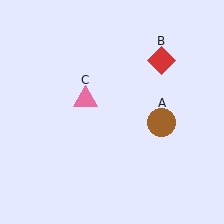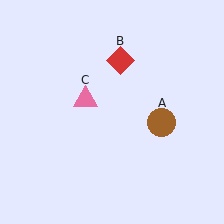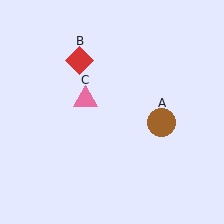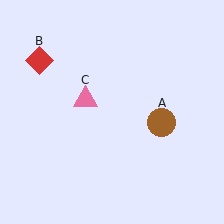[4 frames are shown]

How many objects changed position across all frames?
1 object changed position: red diamond (object B).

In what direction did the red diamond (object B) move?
The red diamond (object B) moved left.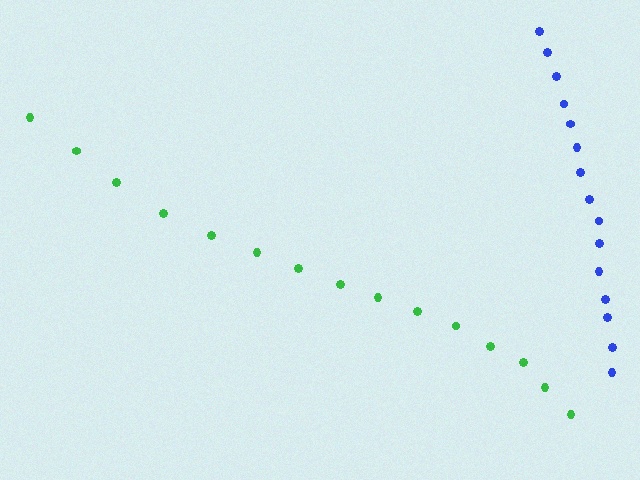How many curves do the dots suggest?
There are 2 distinct paths.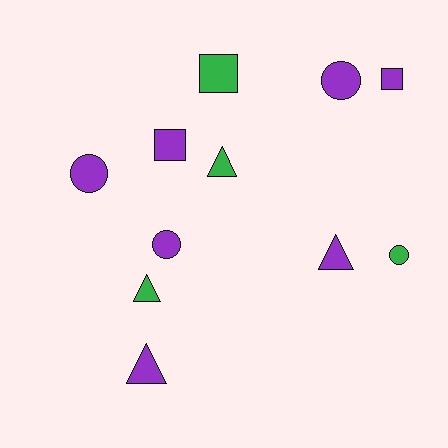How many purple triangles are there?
There are 2 purple triangles.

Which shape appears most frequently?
Triangle, with 4 objects.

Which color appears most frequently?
Purple, with 7 objects.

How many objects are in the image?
There are 11 objects.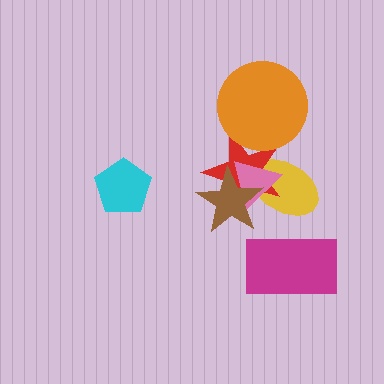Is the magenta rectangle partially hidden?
No, no other shape covers it.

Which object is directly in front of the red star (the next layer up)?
The orange circle is directly in front of the red star.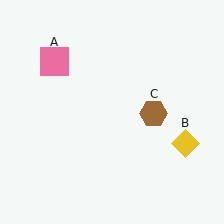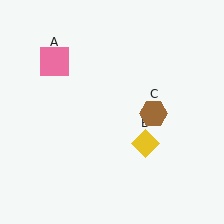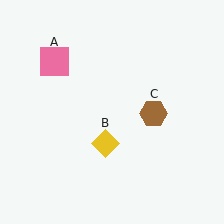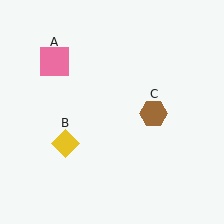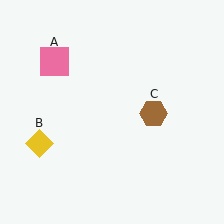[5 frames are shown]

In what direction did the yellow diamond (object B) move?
The yellow diamond (object B) moved left.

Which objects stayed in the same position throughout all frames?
Pink square (object A) and brown hexagon (object C) remained stationary.